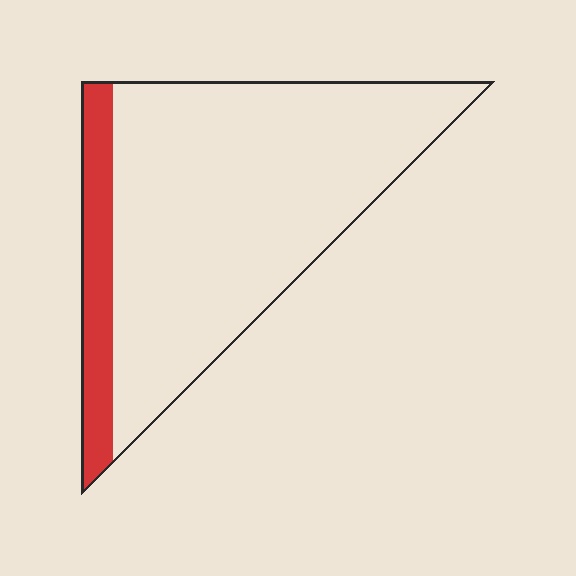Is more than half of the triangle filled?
No.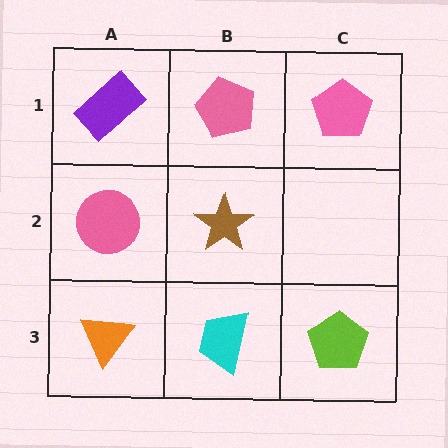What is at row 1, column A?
A purple rectangle.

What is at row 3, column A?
An orange triangle.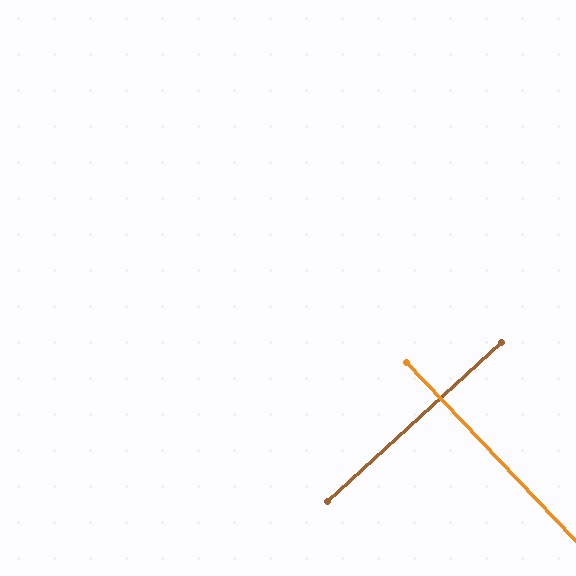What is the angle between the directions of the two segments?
Approximately 89 degrees.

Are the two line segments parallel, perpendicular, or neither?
Perpendicular — they meet at approximately 89°.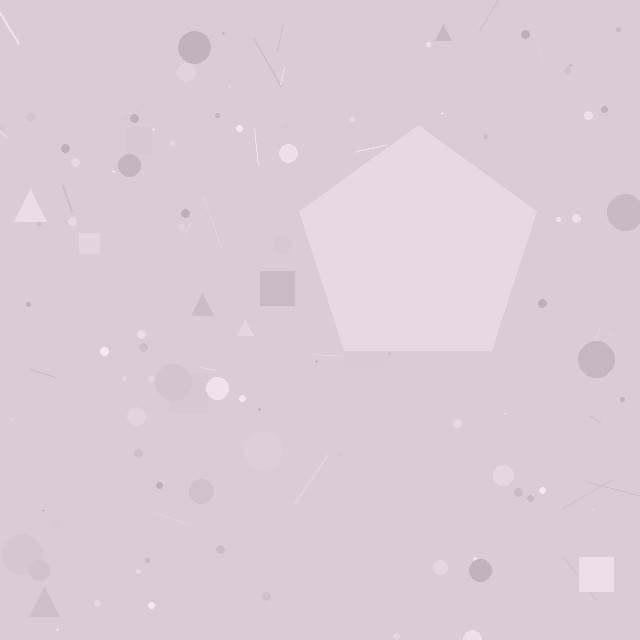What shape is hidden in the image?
A pentagon is hidden in the image.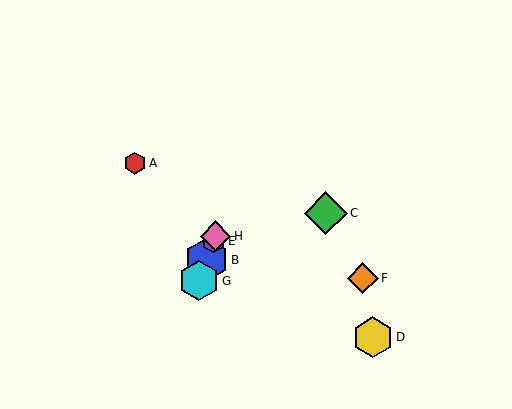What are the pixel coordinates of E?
Object E is at (213, 241).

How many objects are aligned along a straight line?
4 objects (B, E, G, H) are aligned along a straight line.